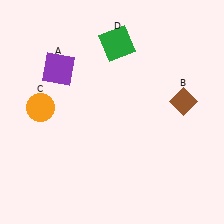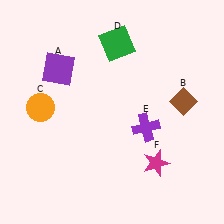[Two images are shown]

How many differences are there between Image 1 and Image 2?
There are 2 differences between the two images.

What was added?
A purple cross (E), a magenta star (F) were added in Image 2.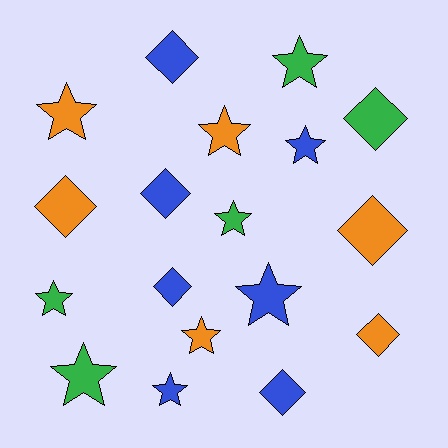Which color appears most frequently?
Blue, with 7 objects.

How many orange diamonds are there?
There are 3 orange diamonds.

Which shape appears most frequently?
Star, with 10 objects.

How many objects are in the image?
There are 18 objects.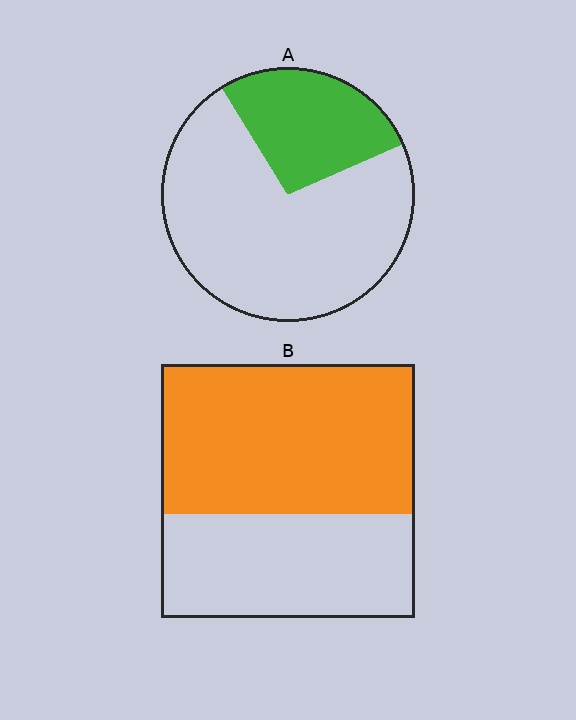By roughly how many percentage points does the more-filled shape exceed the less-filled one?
By roughly 30 percentage points (B over A).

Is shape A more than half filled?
No.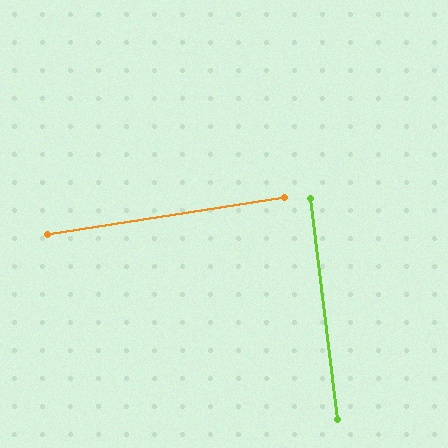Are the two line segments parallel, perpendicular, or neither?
Perpendicular — they meet at approximately 88°.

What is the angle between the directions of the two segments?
Approximately 88 degrees.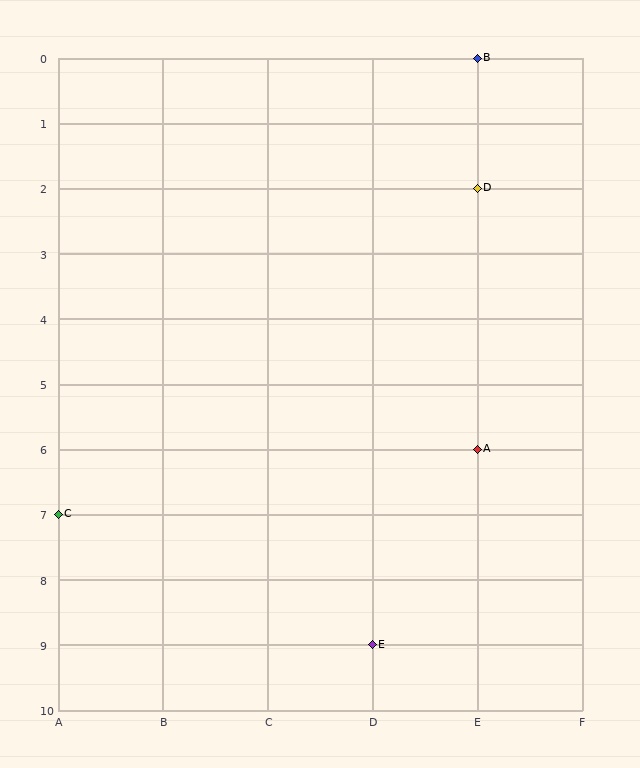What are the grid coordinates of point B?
Point B is at grid coordinates (E, 0).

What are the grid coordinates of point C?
Point C is at grid coordinates (A, 7).